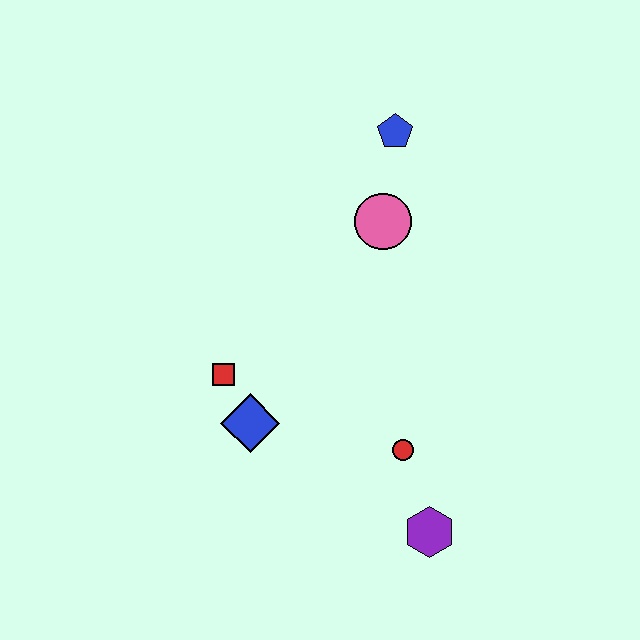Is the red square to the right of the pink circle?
No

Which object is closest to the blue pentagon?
The pink circle is closest to the blue pentagon.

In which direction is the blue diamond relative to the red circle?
The blue diamond is to the left of the red circle.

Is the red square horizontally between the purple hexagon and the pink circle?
No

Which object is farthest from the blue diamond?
The blue pentagon is farthest from the blue diamond.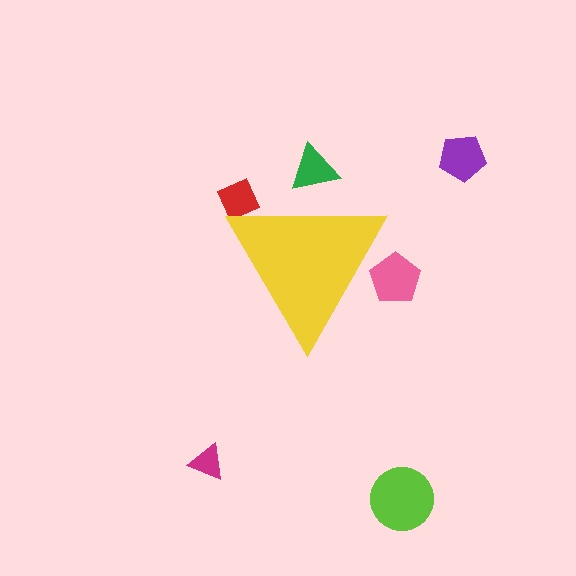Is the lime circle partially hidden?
No, the lime circle is fully visible.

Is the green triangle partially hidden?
Yes, the green triangle is partially hidden behind the yellow triangle.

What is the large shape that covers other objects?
A yellow triangle.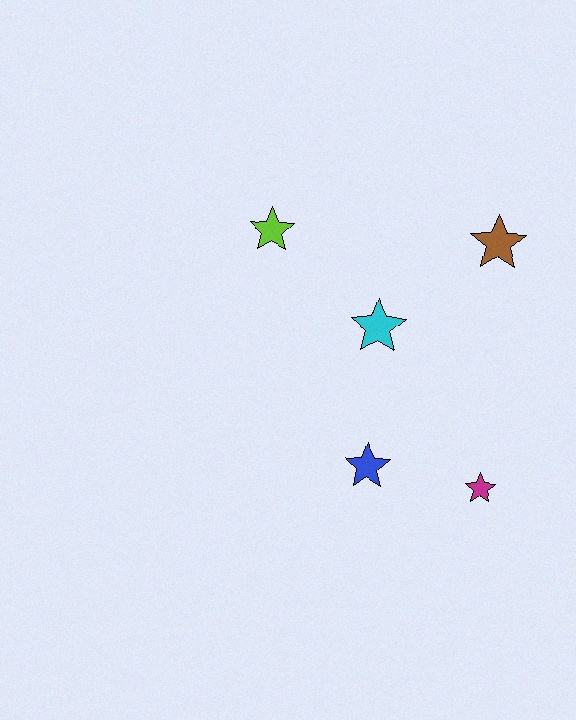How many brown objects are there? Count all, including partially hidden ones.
There is 1 brown object.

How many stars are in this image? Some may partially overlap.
There are 5 stars.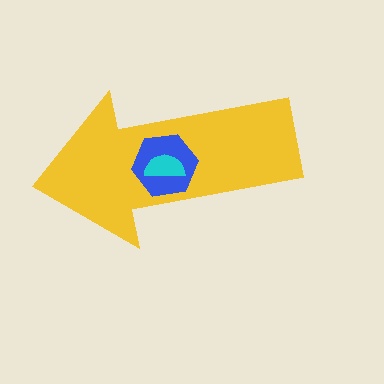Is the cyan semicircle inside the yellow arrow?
Yes.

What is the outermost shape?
The yellow arrow.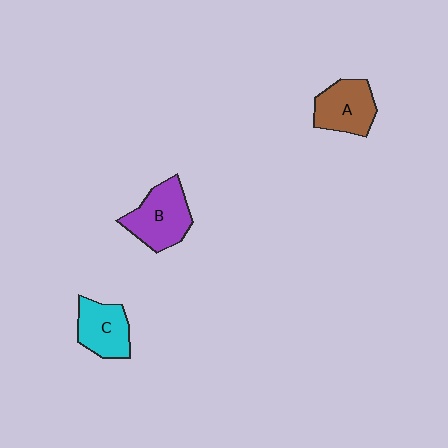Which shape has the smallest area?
Shape C (cyan).